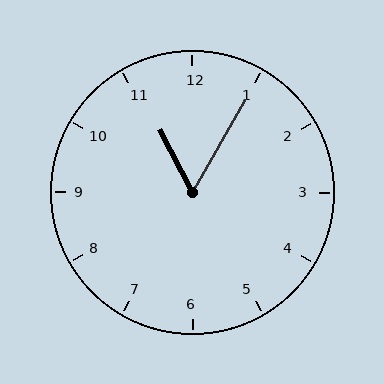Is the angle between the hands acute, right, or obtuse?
It is acute.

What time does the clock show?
11:05.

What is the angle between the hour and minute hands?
Approximately 58 degrees.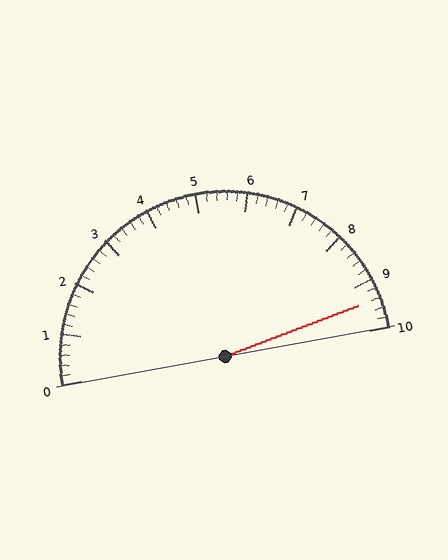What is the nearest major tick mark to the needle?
The nearest major tick mark is 9.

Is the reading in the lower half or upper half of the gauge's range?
The reading is in the upper half of the range (0 to 10).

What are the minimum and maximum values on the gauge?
The gauge ranges from 0 to 10.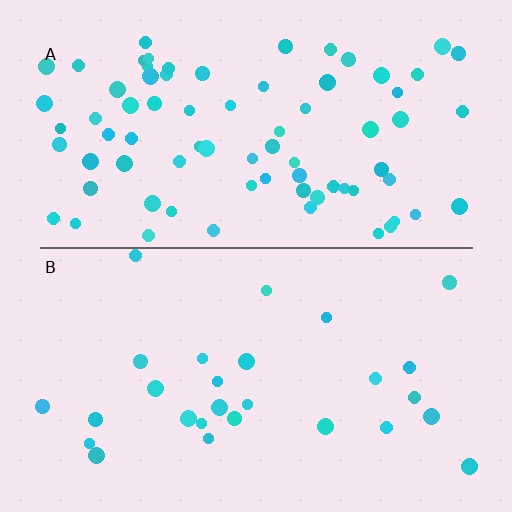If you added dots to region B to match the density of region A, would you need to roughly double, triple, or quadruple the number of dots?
Approximately triple.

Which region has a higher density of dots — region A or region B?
A (the top).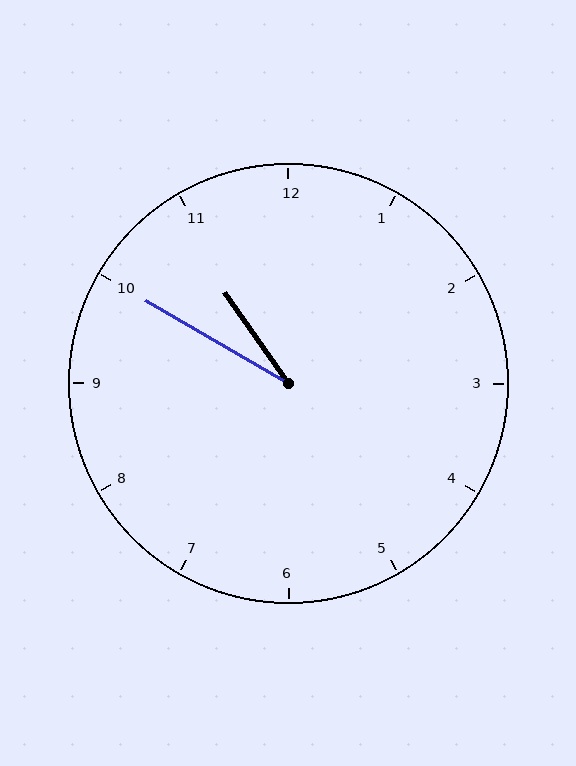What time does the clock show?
10:50.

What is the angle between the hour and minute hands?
Approximately 25 degrees.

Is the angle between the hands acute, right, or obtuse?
It is acute.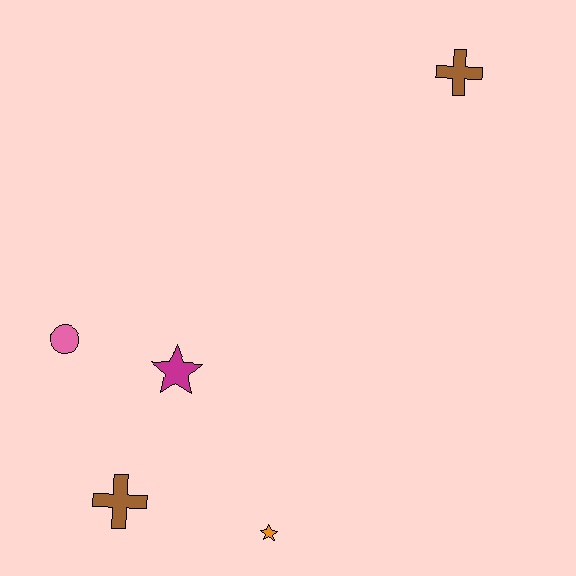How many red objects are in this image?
There are no red objects.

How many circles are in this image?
There is 1 circle.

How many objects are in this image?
There are 5 objects.